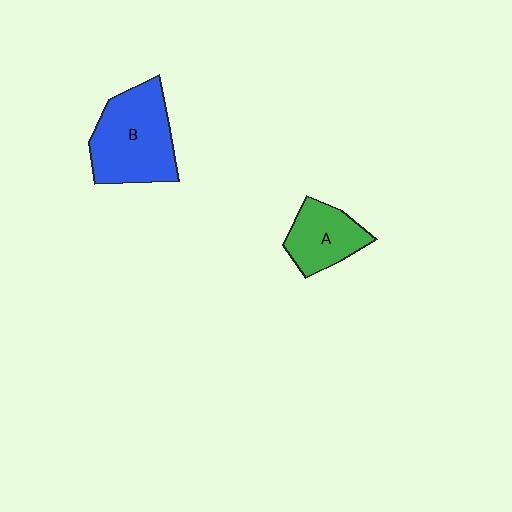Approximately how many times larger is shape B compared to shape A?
Approximately 1.7 times.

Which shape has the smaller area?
Shape A (green).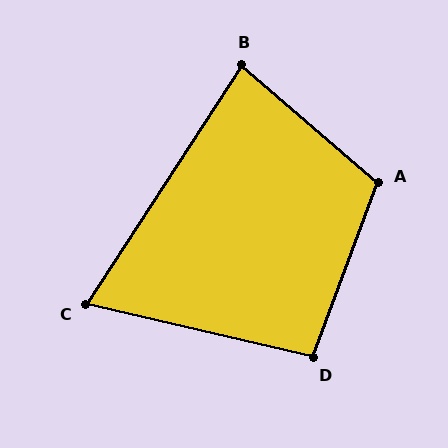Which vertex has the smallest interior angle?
C, at approximately 70 degrees.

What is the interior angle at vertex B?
Approximately 82 degrees (acute).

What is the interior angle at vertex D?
Approximately 98 degrees (obtuse).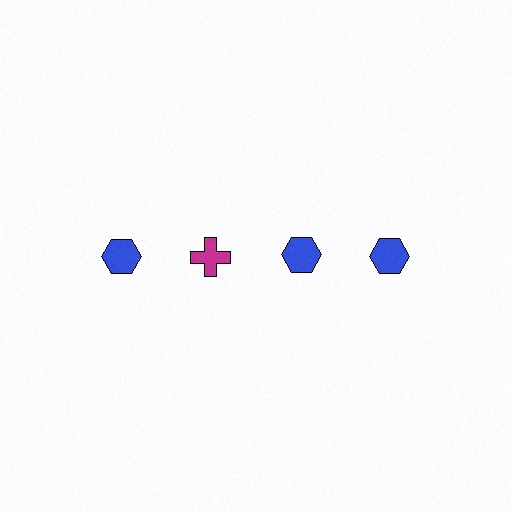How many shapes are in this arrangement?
There are 4 shapes arranged in a grid pattern.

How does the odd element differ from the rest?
It differs in both color (magenta instead of blue) and shape (cross instead of hexagon).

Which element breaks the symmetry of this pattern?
The magenta cross in the top row, second from left column breaks the symmetry. All other shapes are blue hexagons.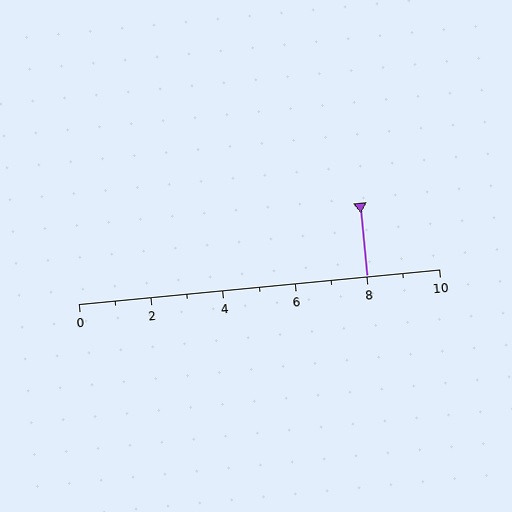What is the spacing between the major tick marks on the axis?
The major ticks are spaced 2 apart.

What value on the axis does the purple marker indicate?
The marker indicates approximately 8.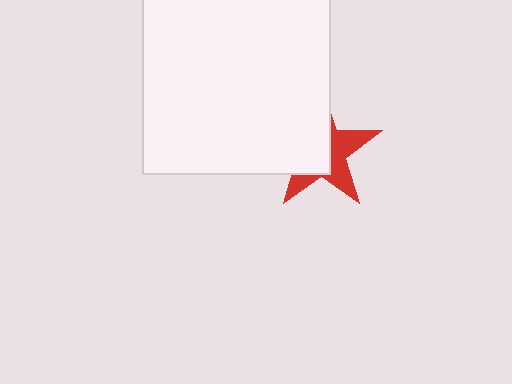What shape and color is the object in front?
The object in front is a white square.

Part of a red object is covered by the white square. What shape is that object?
It is a star.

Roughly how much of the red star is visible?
A small part of it is visible (roughly 44%).